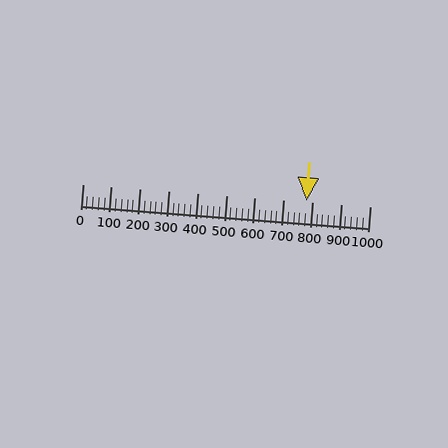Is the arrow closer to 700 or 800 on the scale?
The arrow is closer to 800.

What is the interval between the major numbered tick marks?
The major tick marks are spaced 100 units apart.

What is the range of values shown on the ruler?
The ruler shows values from 0 to 1000.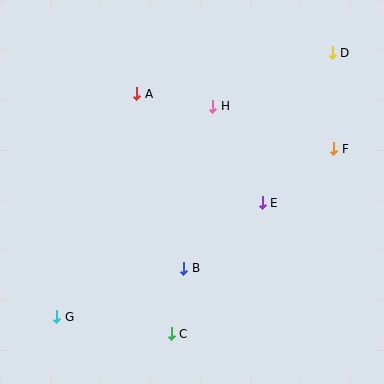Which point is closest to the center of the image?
Point E at (262, 203) is closest to the center.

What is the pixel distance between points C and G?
The distance between C and G is 116 pixels.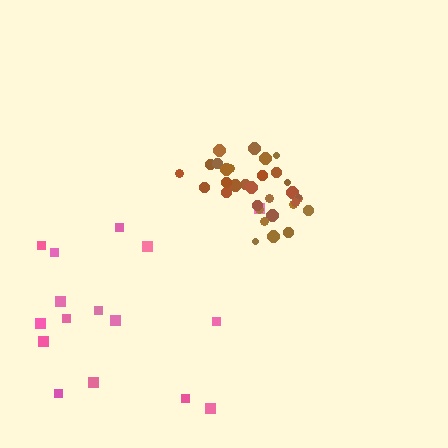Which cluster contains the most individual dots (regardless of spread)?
Brown (34).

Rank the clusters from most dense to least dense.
brown, pink.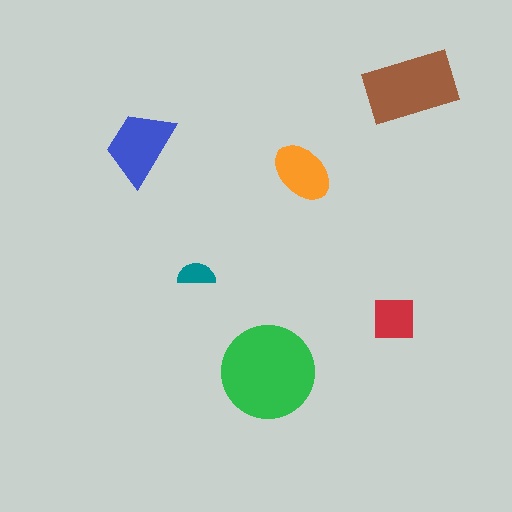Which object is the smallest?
The teal semicircle.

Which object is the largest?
The green circle.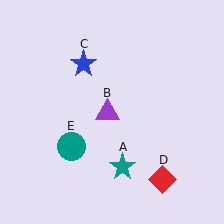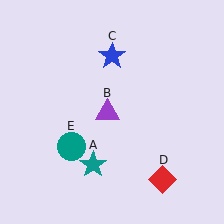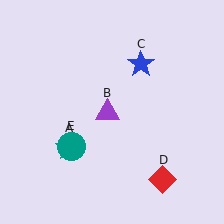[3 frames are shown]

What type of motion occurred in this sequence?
The teal star (object A), blue star (object C) rotated clockwise around the center of the scene.